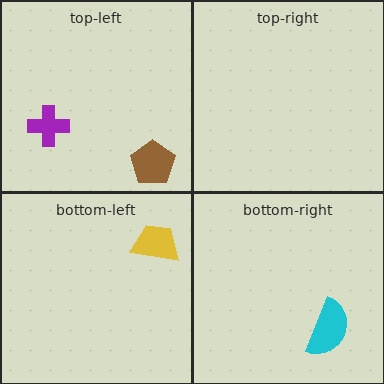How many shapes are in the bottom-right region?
1.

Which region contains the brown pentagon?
The top-left region.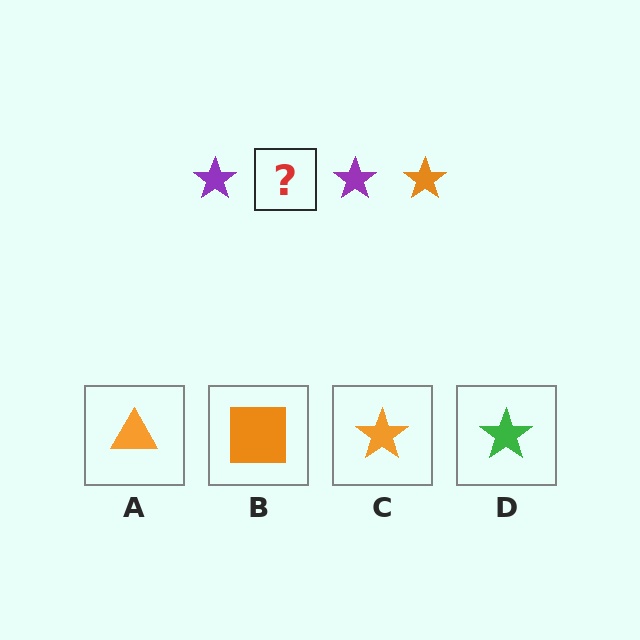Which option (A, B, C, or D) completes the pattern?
C.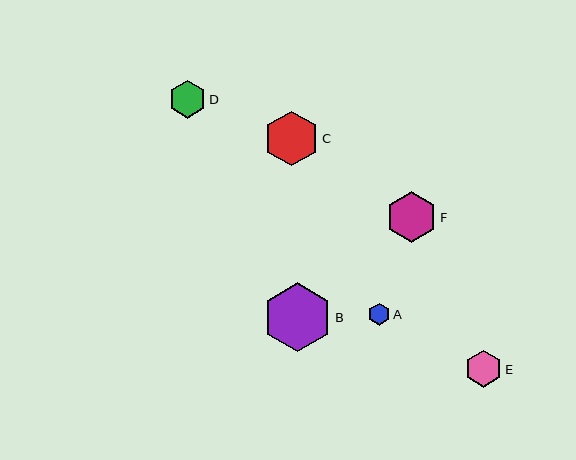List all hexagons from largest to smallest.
From largest to smallest: B, C, F, D, E, A.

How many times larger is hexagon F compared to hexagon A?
Hexagon F is approximately 2.3 times the size of hexagon A.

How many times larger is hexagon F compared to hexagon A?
Hexagon F is approximately 2.3 times the size of hexagon A.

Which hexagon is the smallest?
Hexagon A is the smallest with a size of approximately 22 pixels.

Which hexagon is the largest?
Hexagon B is the largest with a size of approximately 69 pixels.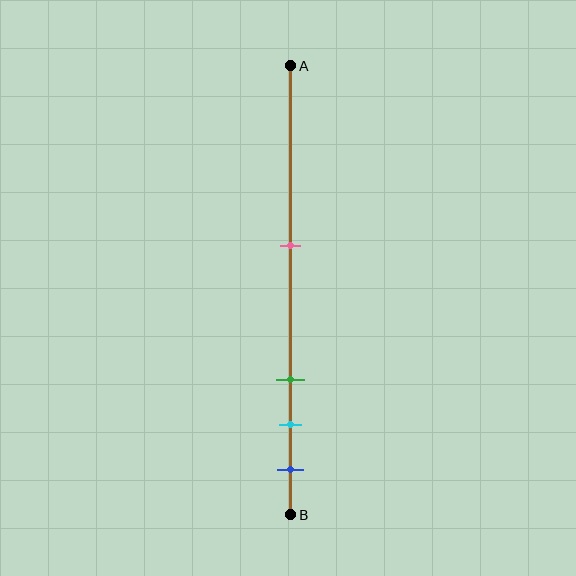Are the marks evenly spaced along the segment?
No, the marks are not evenly spaced.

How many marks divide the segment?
There are 4 marks dividing the segment.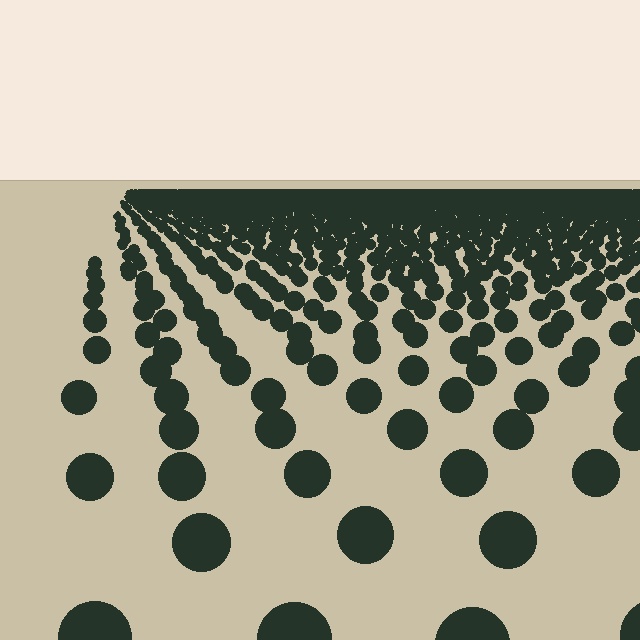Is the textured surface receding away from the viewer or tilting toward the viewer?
The surface is receding away from the viewer. Texture elements get smaller and denser toward the top.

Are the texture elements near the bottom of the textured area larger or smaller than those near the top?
Larger. Near the bottom, elements are closer to the viewer and appear at a bigger on-screen size.